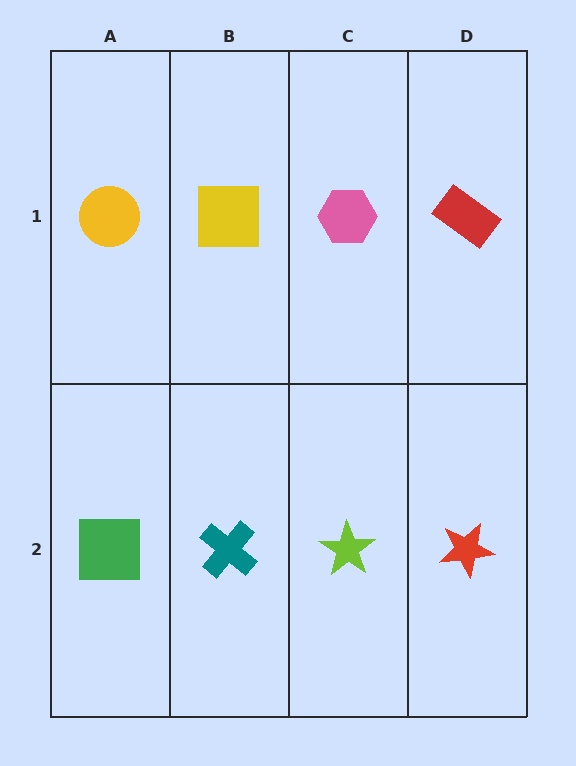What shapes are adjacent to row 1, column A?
A green square (row 2, column A), a yellow square (row 1, column B).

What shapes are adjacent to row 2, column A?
A yellow circle (row 1, column A), a teal cross (row 2, column B).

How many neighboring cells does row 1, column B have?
3.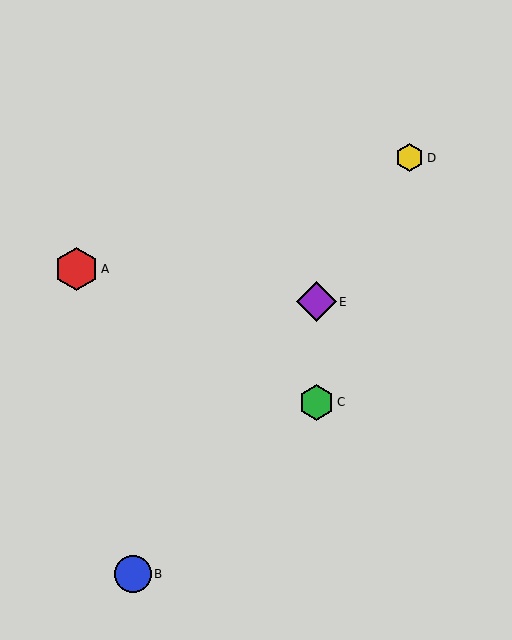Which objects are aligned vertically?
Objects C, E are aligned vertically.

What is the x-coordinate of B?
Object B is at x≈133.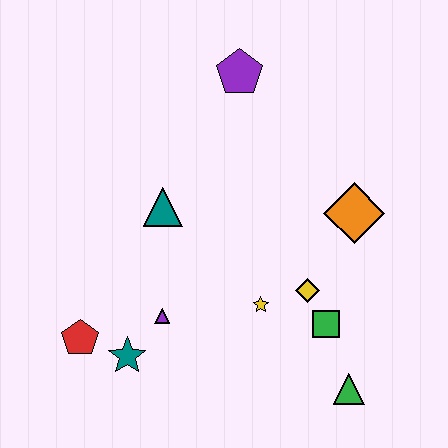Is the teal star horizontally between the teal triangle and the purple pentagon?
No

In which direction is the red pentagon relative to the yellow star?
The red pentagon is to the left of the yellow star.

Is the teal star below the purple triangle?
Yes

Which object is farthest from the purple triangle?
The purple pentagon is farthest from the purple triangle.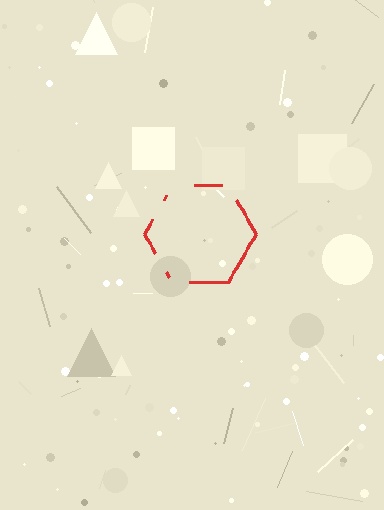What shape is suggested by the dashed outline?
The dashed outline suggests a hexagon.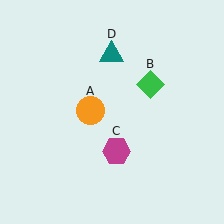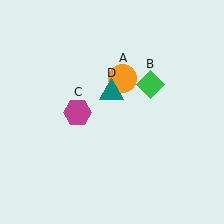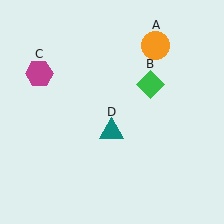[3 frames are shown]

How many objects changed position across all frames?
3 objects changed position: orange circle (object A), magenta hexagon (object C), teal triangle (object D).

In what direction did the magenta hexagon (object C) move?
The magenta hexagon (object C) moved up and to the left.